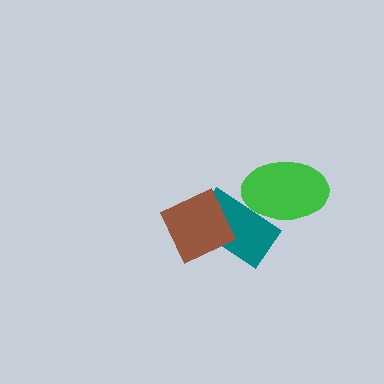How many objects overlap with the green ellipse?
1 object overlaps with the green ellipse.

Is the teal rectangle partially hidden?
Yes, it is partially covered by another shape.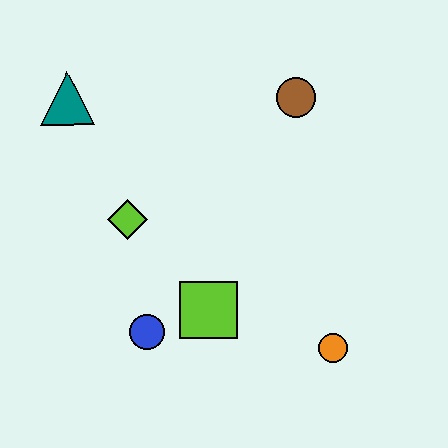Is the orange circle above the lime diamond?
No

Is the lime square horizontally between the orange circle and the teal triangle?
Yes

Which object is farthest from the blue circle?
The brown circle is farthest from the blue circle.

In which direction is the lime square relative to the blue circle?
The lime square is to the right of the blue circle.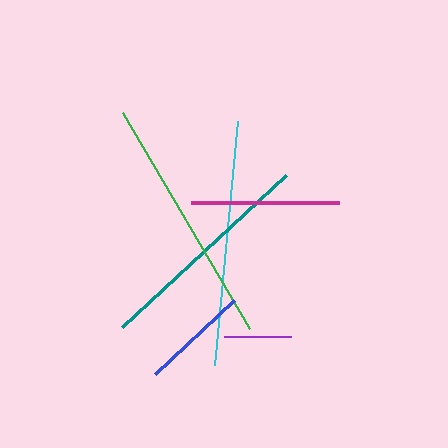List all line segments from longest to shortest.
From longest to shortest: green, cyan, teal, magenta, blue, purple.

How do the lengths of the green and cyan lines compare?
The green and cyan lines are approximately the same length.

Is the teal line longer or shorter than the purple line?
The teal line is longer than the purple line.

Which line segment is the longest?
The green line is the longest at approximately 250 pixels.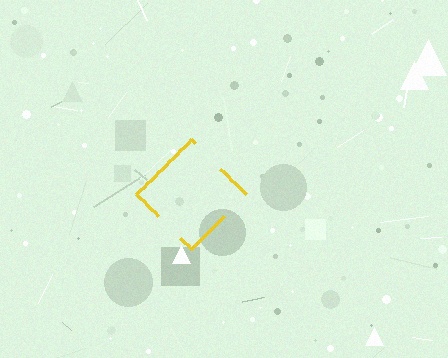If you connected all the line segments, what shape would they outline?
They would outline a diamond.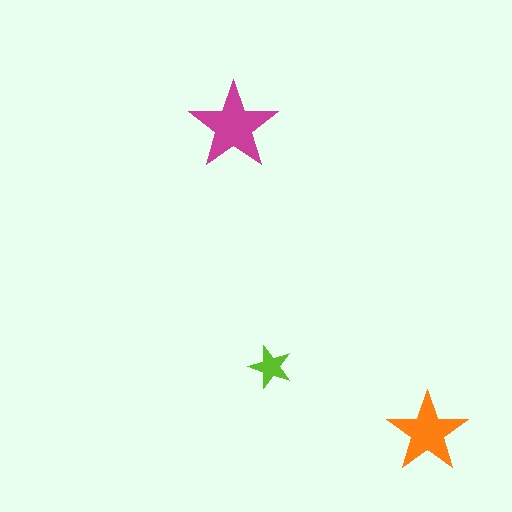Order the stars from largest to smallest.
the magenta one, the orange one, the lime one.